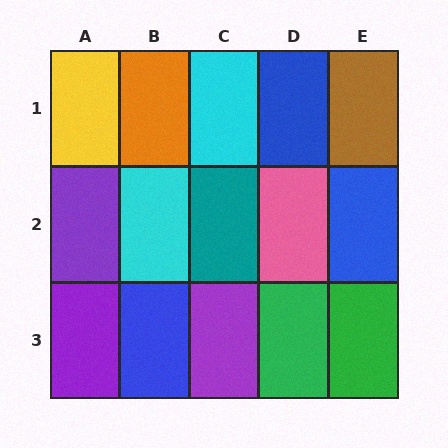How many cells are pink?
1 cell is pink.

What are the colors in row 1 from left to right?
Yellow, orange, cyan, blue, brown.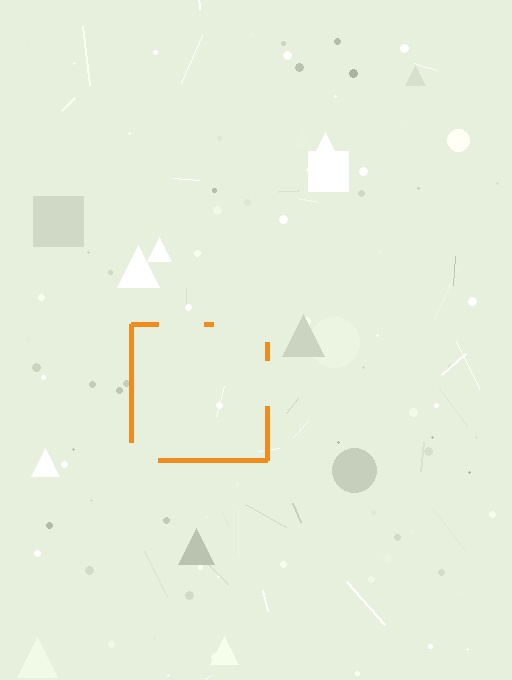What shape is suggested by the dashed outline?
The dashed outline suggests a square.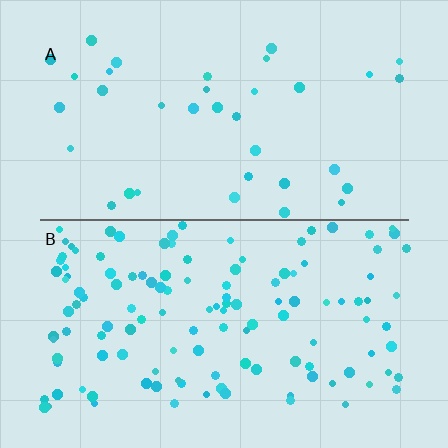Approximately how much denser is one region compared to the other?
Approximately 3.5× — region B over region A.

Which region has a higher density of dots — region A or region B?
B (the bottom).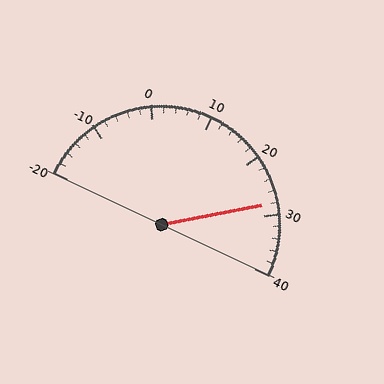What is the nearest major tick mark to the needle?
The nearest major tick mark is 30.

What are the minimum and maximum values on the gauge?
The gauge ranges from -20 to 40.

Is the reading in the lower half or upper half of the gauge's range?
The reading is in the upper half of the range (-20 to 40).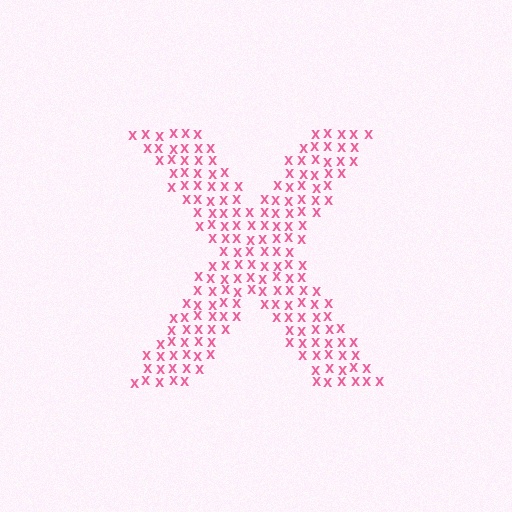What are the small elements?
The small elements are letter X's.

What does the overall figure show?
The overall figure shows the letter X.